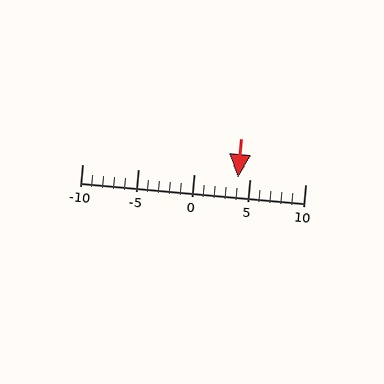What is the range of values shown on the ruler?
The ruler shows values from -10 to 10.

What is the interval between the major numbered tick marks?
The major tick marks are spaced 5 units apart.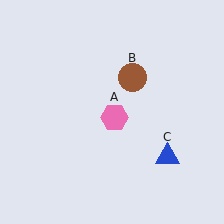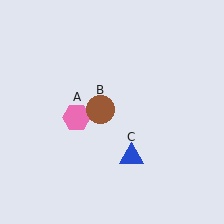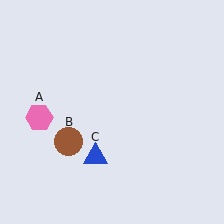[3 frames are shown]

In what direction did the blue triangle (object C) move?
The blue triangle (object C) moved left.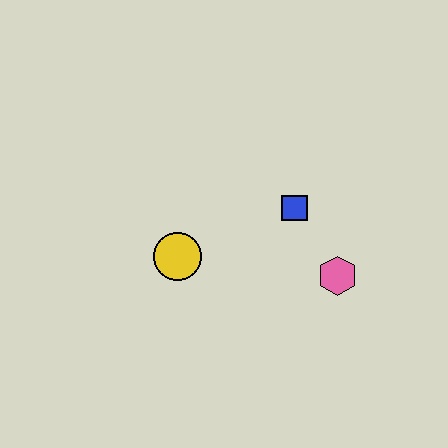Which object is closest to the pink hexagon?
The blue square is closest to the pink hexagon.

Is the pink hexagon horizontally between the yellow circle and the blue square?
No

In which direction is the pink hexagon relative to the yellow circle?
The pink hexagon is to the right of the yellow circle.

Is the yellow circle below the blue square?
Yes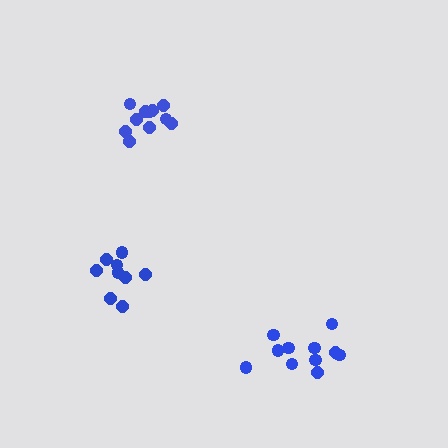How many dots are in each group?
Group 1: 11 dots, Group 2: 9 dots, Group 3: 11 dots (31 total).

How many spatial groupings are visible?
There are 3 spatial groupings.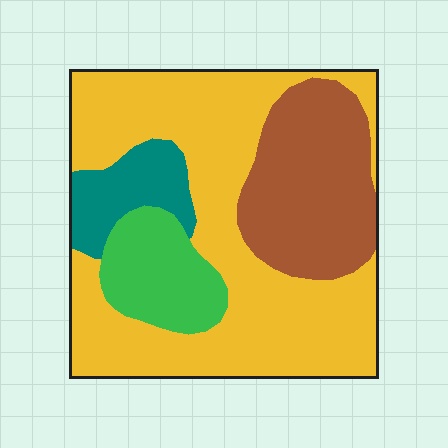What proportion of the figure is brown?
Brown covers 23% of the figure.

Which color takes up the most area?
Yellow, at roughly 55%.